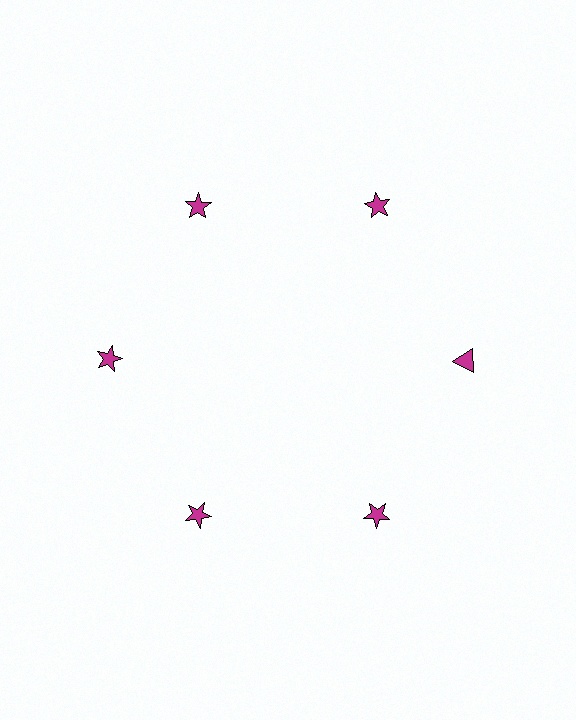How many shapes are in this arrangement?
There are 6 shapes arranged in a ring pattern.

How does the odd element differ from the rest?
It has a different shape: triangle instead of star.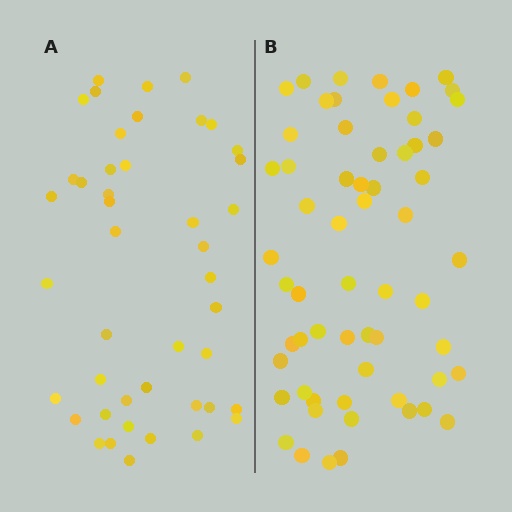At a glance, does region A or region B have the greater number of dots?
Region B (the right region) has more dots.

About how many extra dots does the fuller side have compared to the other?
Region B has approximately 15 more dots than region A.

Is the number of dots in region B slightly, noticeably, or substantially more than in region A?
Region B has noticeably more, but not dramatically so. The ratio is roughly 1.4 to 1.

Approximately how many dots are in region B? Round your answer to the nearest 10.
About 60 dots.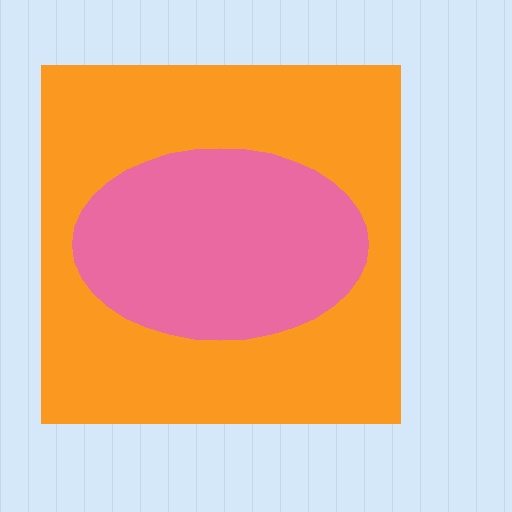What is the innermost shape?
The pink ellipse.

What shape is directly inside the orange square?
The pink ellipse.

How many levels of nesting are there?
2.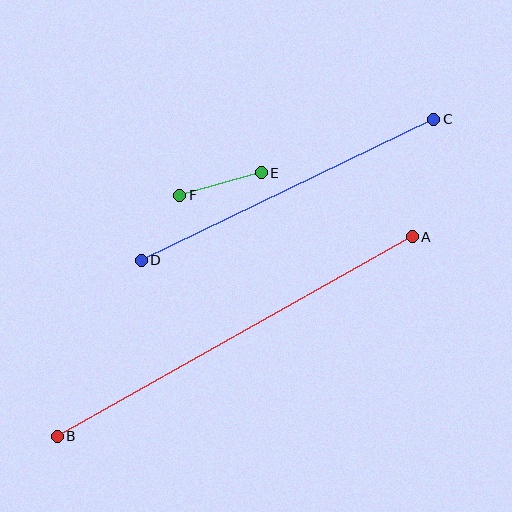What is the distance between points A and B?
The distance is approximately 407 pixels.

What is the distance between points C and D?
The distance is approximately 325 pixels.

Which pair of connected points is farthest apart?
Points A and B are farthest apart.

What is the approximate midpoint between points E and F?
The midpoint is at approximately (221, 184) pixels.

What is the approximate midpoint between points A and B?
The midpoint is at approximately (235, 337) pixels.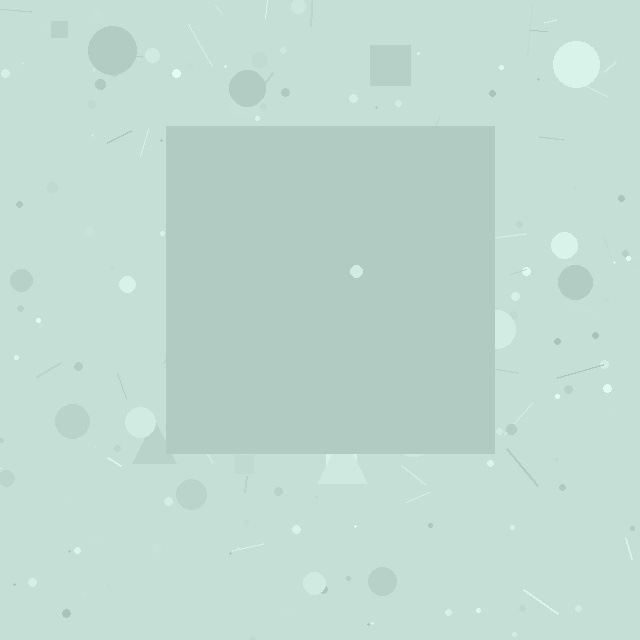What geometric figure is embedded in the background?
A square is embedded in the background.